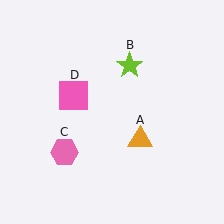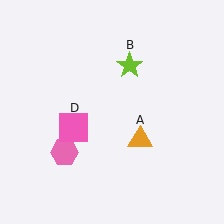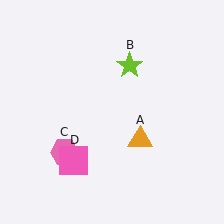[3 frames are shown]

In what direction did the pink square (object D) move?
The pink square (object D) moved down.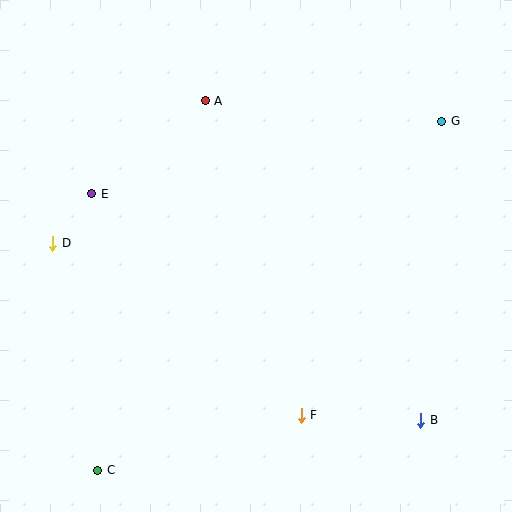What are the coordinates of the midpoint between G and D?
The midpoint between G and D is at (247, 182).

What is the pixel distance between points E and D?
The distance between E and D is 63 pixels.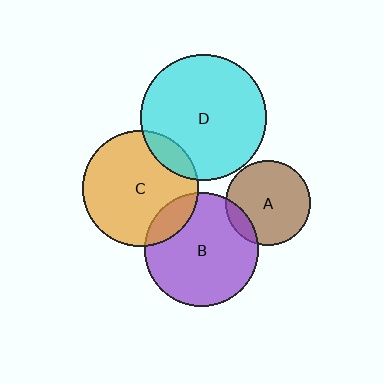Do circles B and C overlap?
Yes.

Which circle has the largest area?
Circle D (cyan).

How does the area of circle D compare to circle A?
Approximately 2.2 times.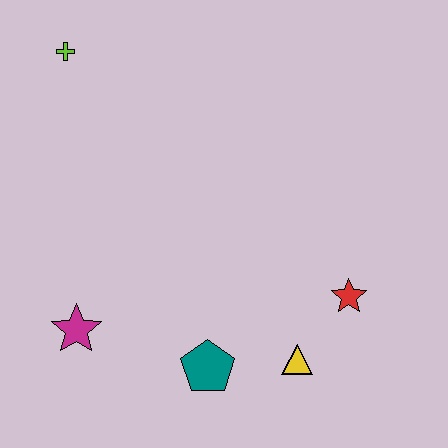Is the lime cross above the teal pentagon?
Yes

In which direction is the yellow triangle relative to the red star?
The yellow triangle is below the red star.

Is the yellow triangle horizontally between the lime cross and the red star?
Yes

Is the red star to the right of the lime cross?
Yes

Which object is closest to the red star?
The yellow triangle is closest to the red star.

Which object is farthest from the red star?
The lime cross is farthest from the red star.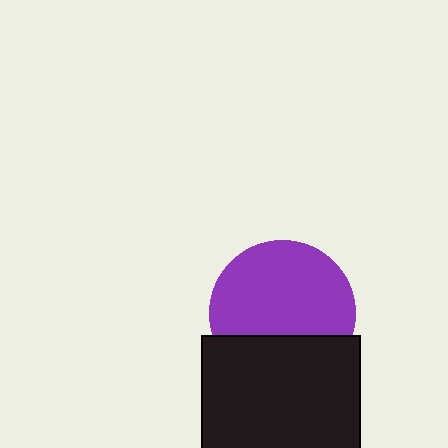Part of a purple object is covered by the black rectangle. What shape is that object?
It is a circle.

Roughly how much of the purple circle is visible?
Most of it is visible (roughly 69%).